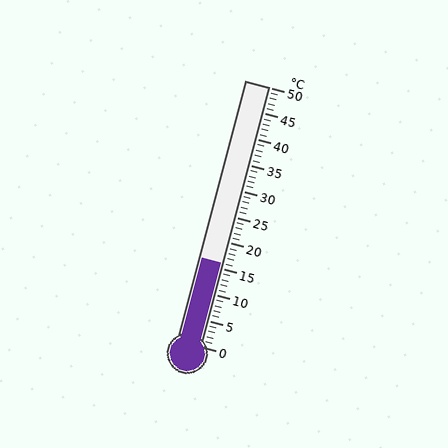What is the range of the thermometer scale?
The thermometer scale ranges from 0°C to 50°C.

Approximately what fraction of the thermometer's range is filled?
The thermometer is filled to approximately 30% of its range.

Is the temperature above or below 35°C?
The temperature is below 35°C.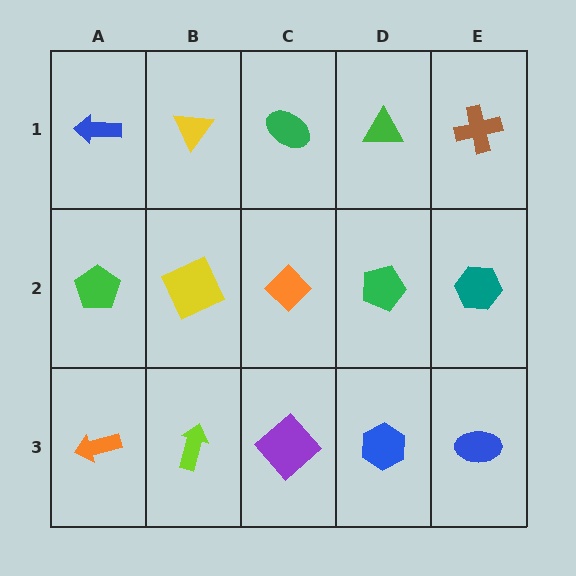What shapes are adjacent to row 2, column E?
A brown cross (row 1, column E), a blue ellipse (row 3, column E), a green pentagon (row 2, column D).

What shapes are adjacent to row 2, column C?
A green ellipse (row 1, column C), a purple diamond (row 3, column C), a yellow square (row 2, column B), a green pentagon (row 2, column D).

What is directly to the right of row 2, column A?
A yellow square.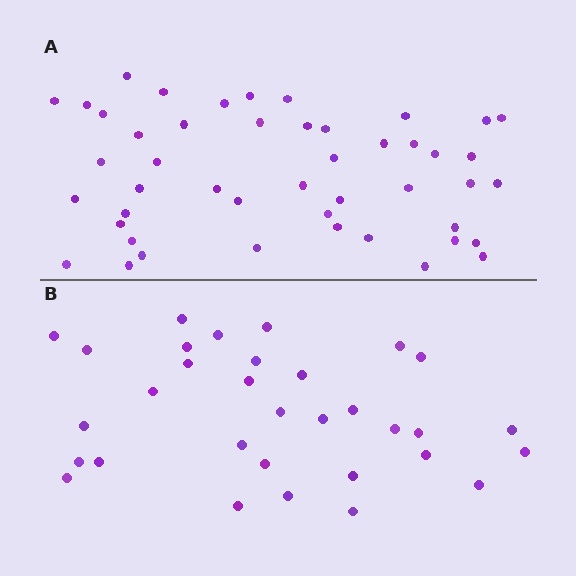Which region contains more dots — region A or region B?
Region A (the top region) has more dots.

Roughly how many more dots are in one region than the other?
Region A has approximately 15 more dots than region B.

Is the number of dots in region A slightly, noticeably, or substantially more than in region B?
Region A has substantially more. The ratio is roughly 1.5 to 1.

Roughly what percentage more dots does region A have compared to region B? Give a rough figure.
About 45% more.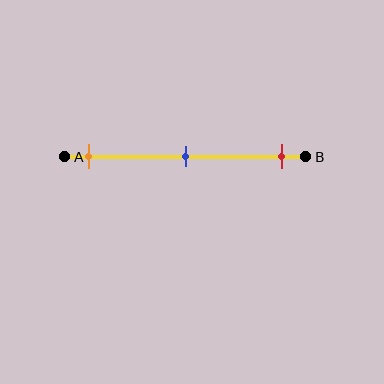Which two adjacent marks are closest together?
The orange and blue marks are the closest adjacent pair.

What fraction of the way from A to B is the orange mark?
The orange mark is approximately 10% (0.1) of the way from A to B.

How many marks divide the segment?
There are 3 marks dividing the segment.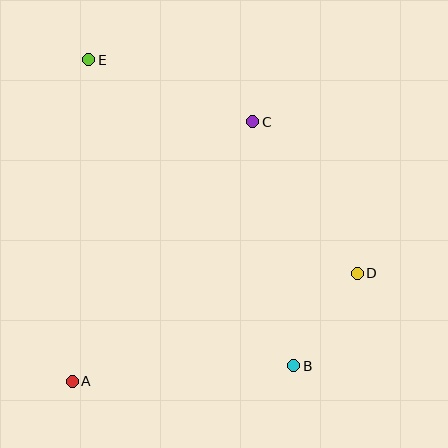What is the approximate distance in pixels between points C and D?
The distance between C and D is approximately 184 pixels.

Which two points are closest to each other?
Points B and D are closest to each other.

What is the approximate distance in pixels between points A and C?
The distance between A and C is approximately 317 pixels.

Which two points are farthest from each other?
Points B and E are farthest from each other.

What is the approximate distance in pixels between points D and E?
The distance between D and E is approximately 343 pixels.